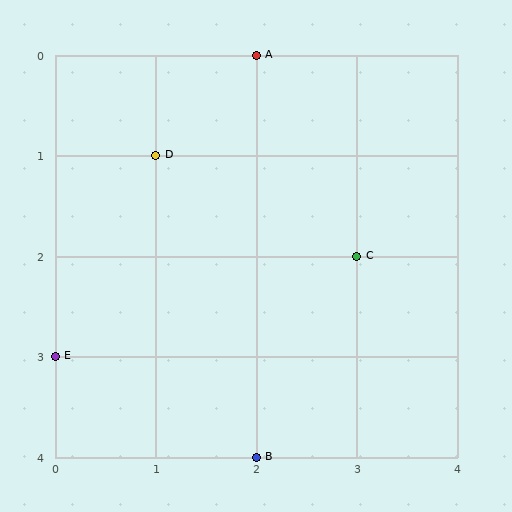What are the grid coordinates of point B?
Point B is at grid coordinates (2, 4).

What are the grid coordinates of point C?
Point C is at grid coordinates (3, 2).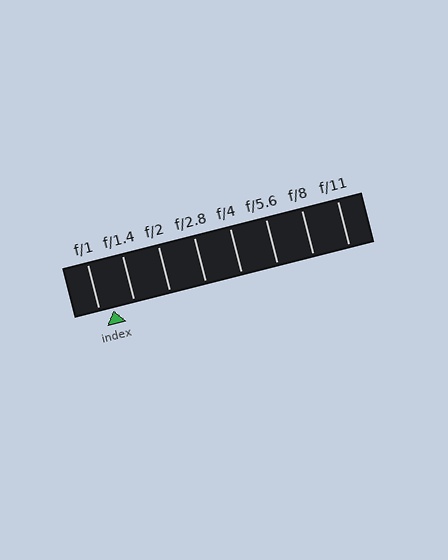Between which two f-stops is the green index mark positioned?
The index mark is between f/1 and f/1.4.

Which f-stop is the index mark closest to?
The index mark is closest to f/1.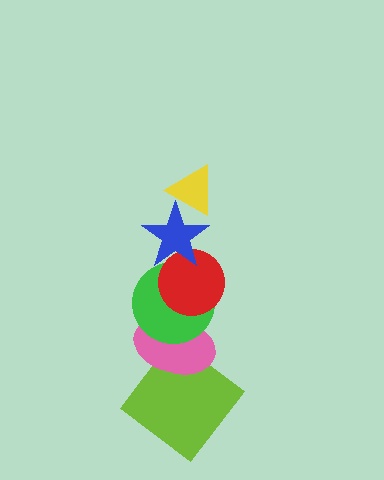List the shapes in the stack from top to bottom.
From top to bottom: the yellow triangle, the blue star, the red circle, the green circle, the pink ellipse, the lime diamond.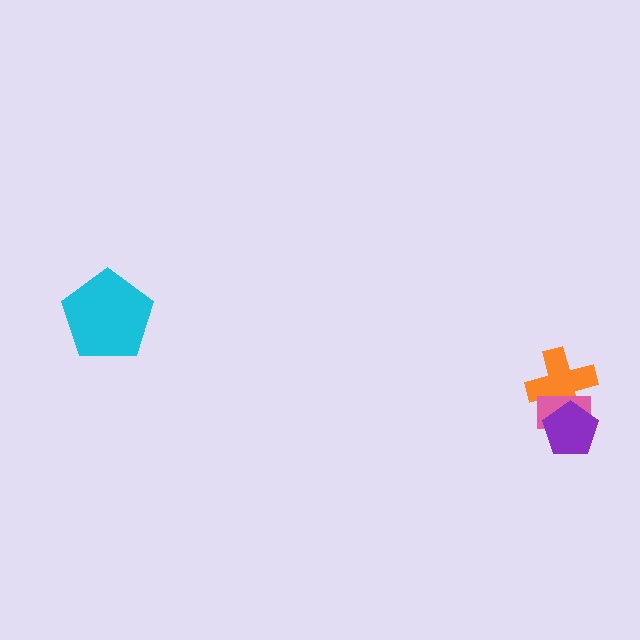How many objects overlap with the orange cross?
2 objects overlap with the orange cross.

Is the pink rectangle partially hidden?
Yes, it is partially covered by another shape.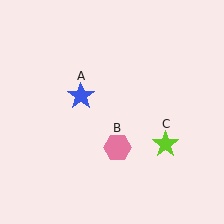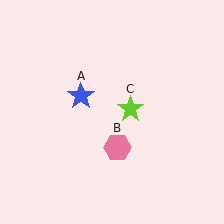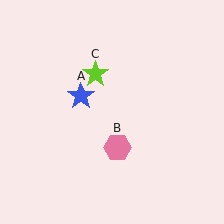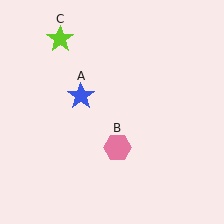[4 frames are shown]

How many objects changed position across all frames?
1 object changed position: lime star (object C).